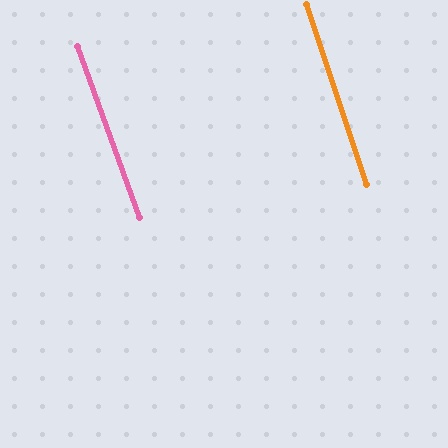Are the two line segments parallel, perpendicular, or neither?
Parallel — their directions differ by only 1.3°.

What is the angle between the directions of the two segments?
Approximately 1 degree.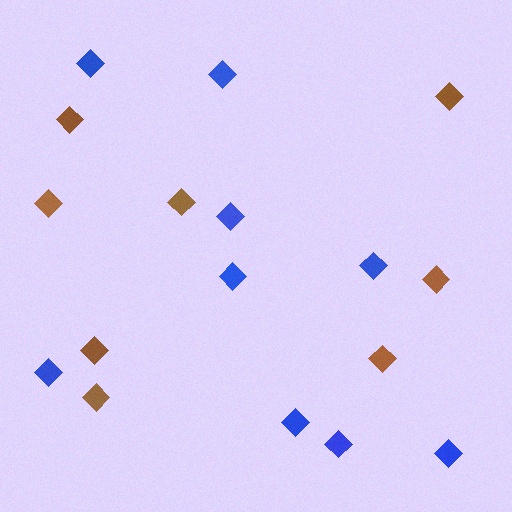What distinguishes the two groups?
There are 2 groups: one group of brown diamonds (8) and one group of blue diamonds (9).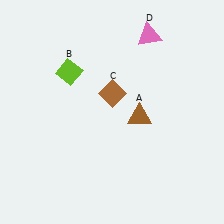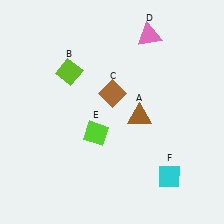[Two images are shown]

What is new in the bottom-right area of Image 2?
A cyan diamond (F) was added in the bottom-right area of Image 2.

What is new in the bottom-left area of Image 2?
A lime diamond (E) was added in the bottom-left area of Image 2.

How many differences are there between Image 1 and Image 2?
There are 2 differences between the two images.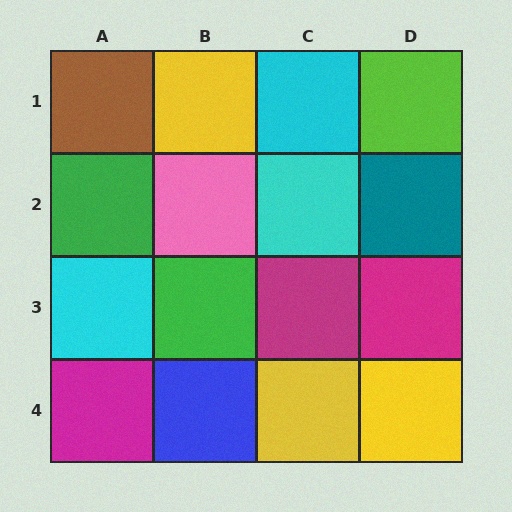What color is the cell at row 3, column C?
Magenta.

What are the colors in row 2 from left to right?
Green, pink, cyan, teal.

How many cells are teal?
1 cell is teal.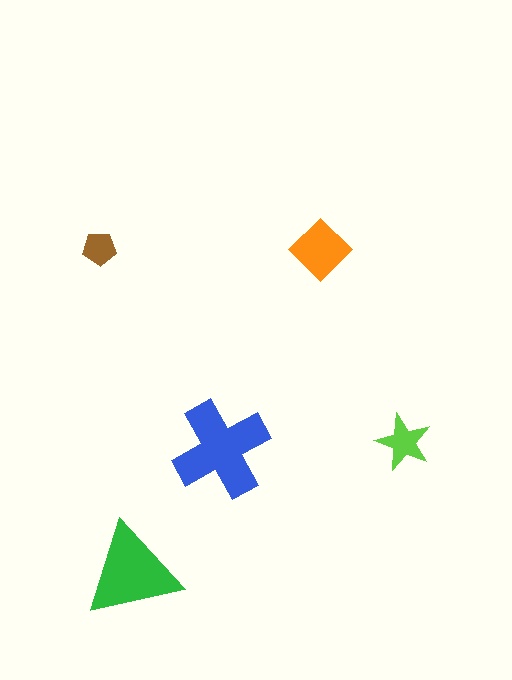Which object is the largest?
The blue cross.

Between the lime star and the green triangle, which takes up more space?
The green triangle.